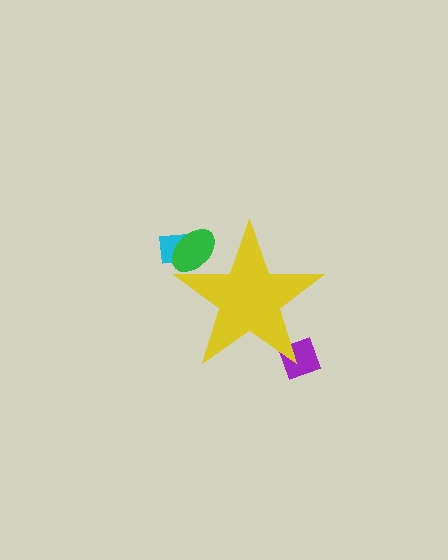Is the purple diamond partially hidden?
Yes, the purple diamond is partially hidden behind the yellow star.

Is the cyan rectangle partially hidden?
Yes, the cyan rectangle is partially hidden behind the yellow star.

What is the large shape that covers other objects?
A yellow star.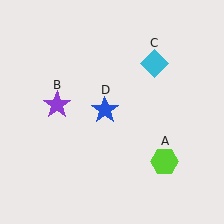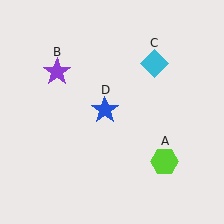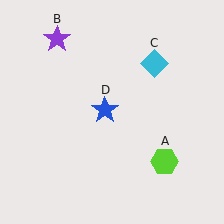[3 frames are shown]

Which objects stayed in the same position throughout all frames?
Lime hexagon (object A) and cyan diamond (object C) and blue star (object D) remained stationary.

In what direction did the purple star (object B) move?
The purple star (object B) moved up.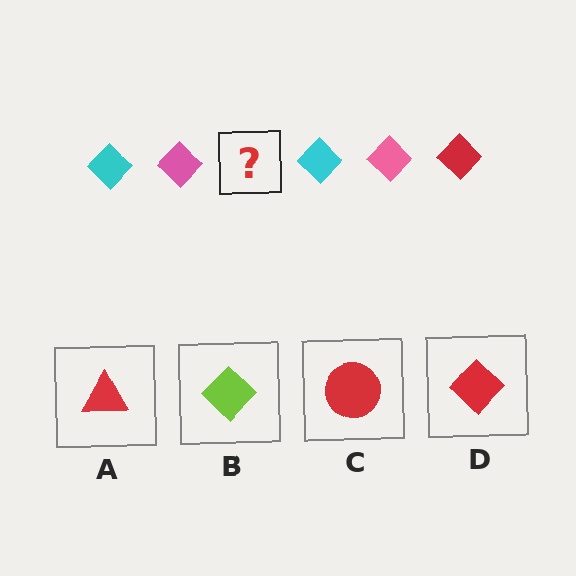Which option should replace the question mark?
Option D.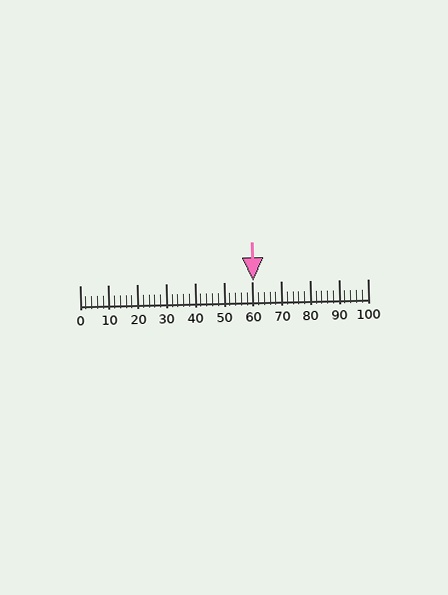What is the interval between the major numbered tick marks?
The major tick marks are spaced 10 units apart.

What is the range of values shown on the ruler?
The ruler shows values from 0 to 100.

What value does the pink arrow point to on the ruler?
The pink arrow points to approximately 60.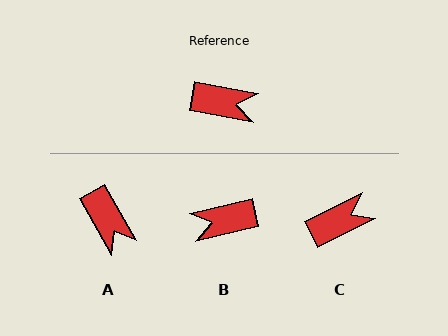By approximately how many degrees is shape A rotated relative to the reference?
Approximately 50 degrees clockwise.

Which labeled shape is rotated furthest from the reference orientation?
B, about 157 degrees away.